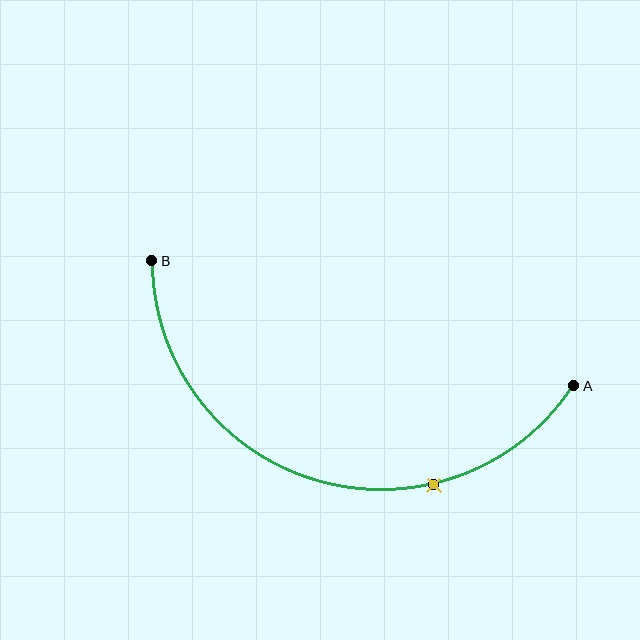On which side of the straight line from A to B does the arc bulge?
The arc bulges below the straight line connecting A and B.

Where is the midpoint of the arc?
The arc midpoint is the point on the curve farthest from the straight line joining A and B. It sits below that line.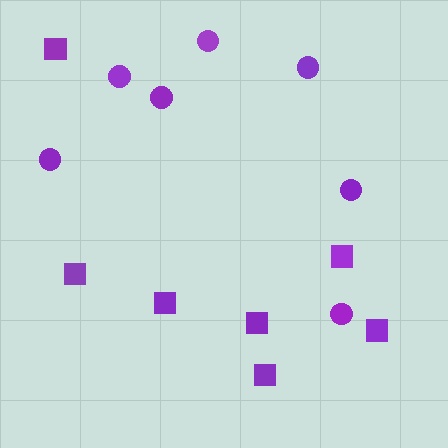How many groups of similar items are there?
There are 2 groups: one group of circles (7) and one group of squares (7).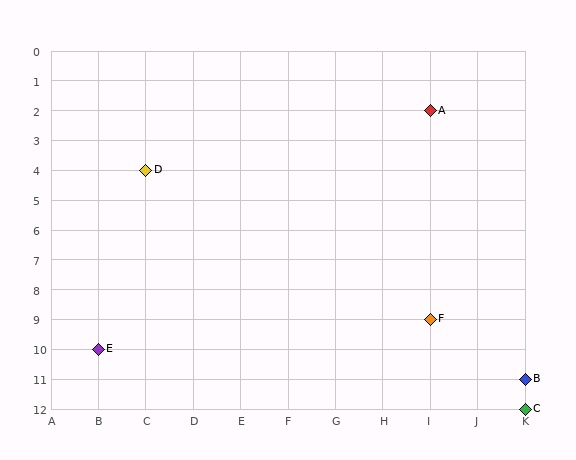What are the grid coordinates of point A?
Point A is at grid coordinates (I, 2).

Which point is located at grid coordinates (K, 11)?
Point B is at (K, 11).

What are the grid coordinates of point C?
Point C is at grid coordinates (K, 12).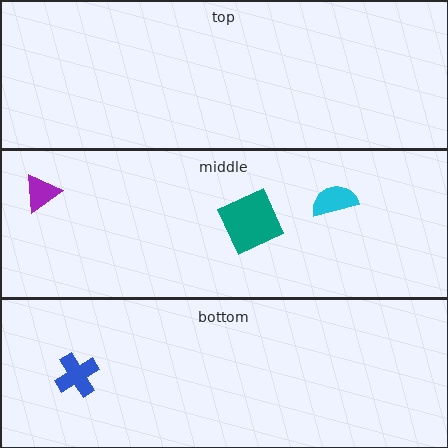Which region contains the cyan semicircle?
The middle region.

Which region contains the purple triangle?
The middle region.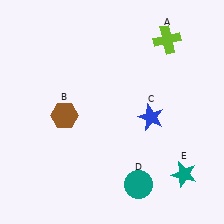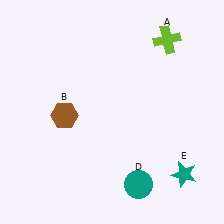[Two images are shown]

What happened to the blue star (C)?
The blue star (C) was removed in Image 2. It was in the bottom-right area of Image 1.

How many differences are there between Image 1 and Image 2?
There is 1 difference between the two images.